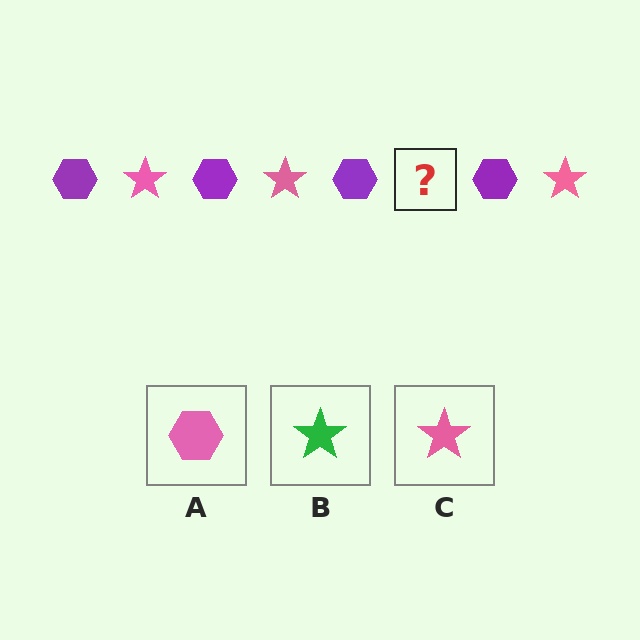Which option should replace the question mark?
Option C.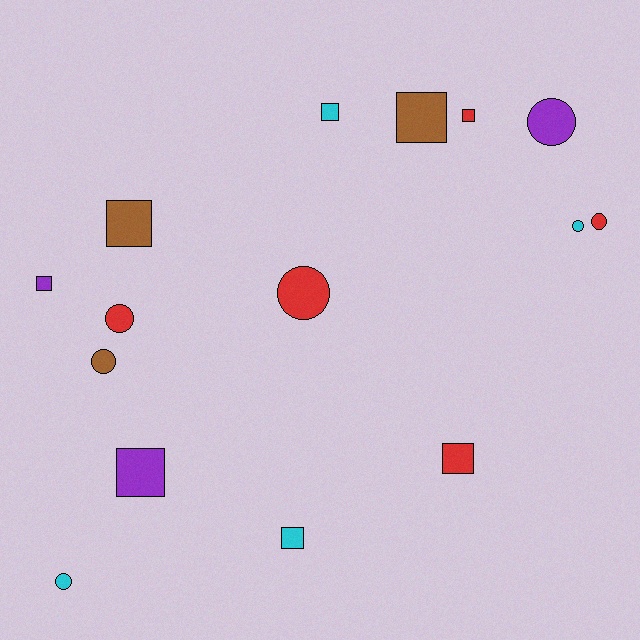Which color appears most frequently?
Red, with 5 objects.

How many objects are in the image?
There are 15 objects.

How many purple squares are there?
There are 2 purple squares.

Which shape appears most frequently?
Square, with 8 objects.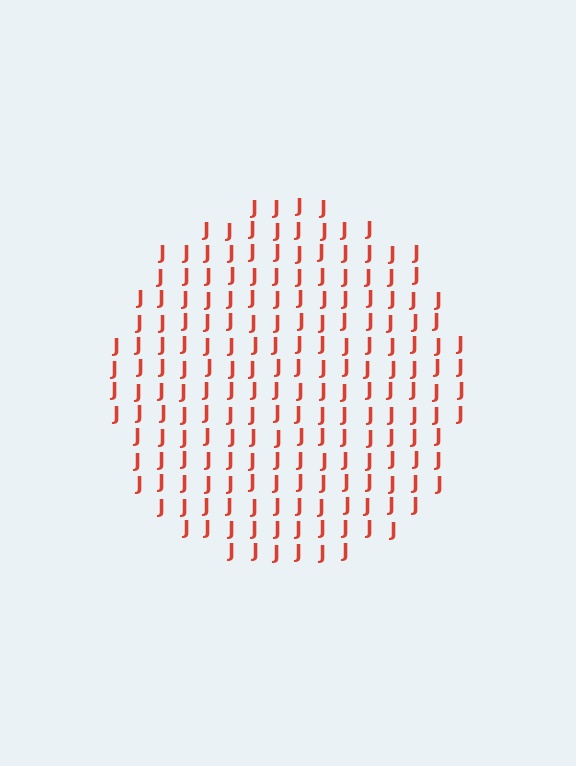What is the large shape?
The large shape is a circle.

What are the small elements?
The small elements are letter J's.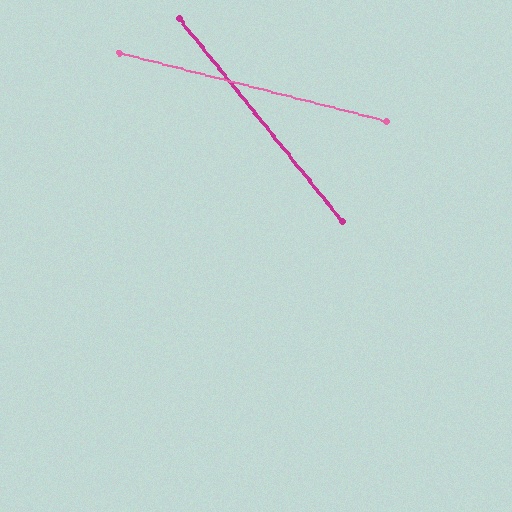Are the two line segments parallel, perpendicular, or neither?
Neither parallel nor perpendicular — they differ by about 37°.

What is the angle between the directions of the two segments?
Approximately 37 degrees.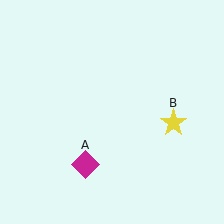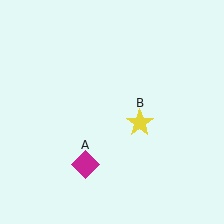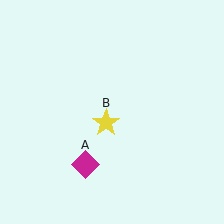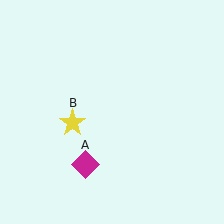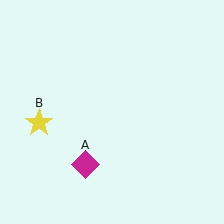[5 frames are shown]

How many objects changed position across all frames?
1 object changed position: yellow star (object B).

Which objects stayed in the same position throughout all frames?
Magenta diamond (object A) remained stationary.